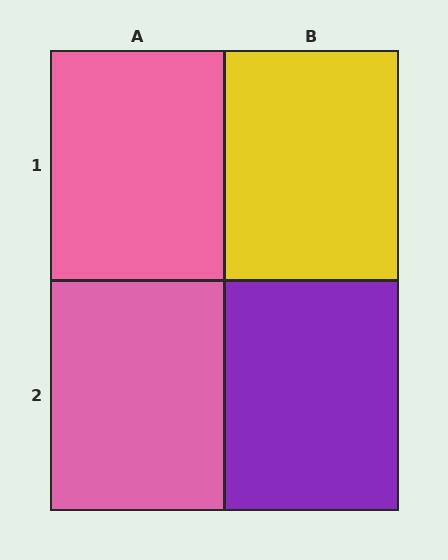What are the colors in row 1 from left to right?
Pink, yellow.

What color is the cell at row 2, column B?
Purple.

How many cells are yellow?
1 cell is yellow.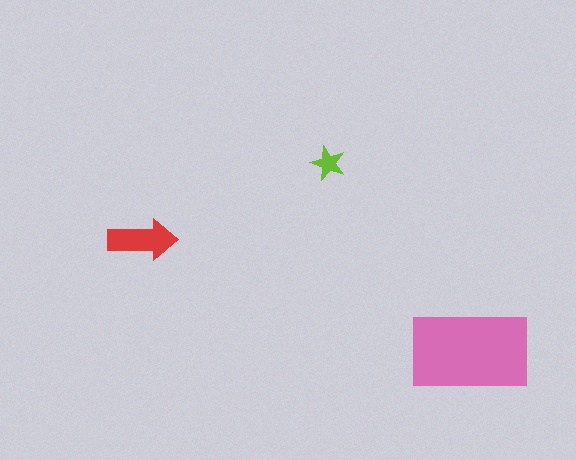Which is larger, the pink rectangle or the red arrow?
The pink rectangle.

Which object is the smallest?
The lime star.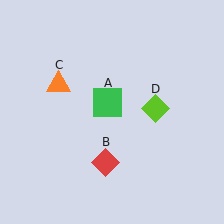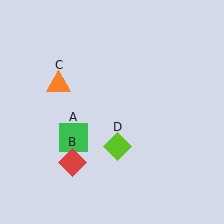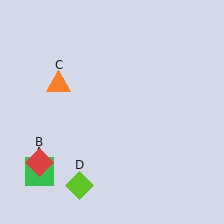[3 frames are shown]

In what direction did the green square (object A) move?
The green square (object A) moved down and to the left.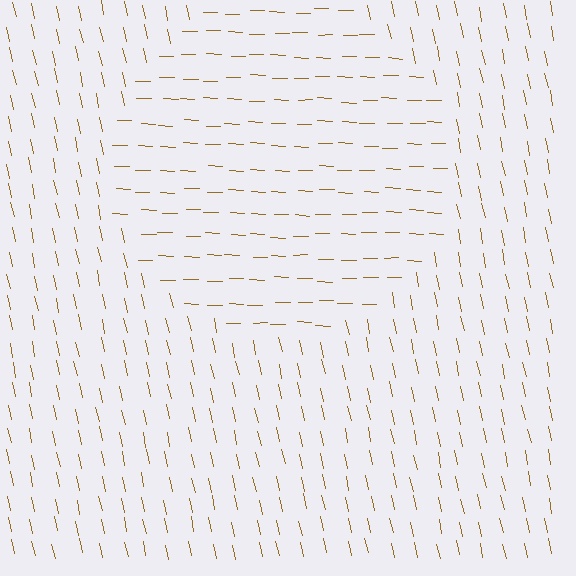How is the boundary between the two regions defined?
The boundary is defined purely by a change in line orientation (approximately 76 degrees difference). All lines are the same color and thickness.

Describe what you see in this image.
The image is filled with small brown line segments. A circle region in the image has lines oriented differently from the surrounding lines, creating a visible texture boundary.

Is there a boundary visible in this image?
Yes, there is a texture boundary formed by a change in line orientation.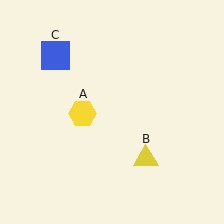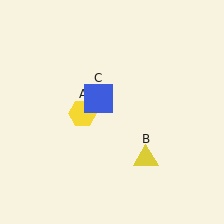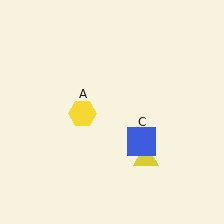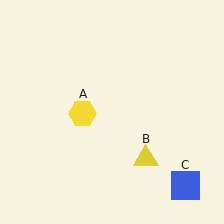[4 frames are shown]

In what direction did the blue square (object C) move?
The blue square (object C) moved down and to the right.